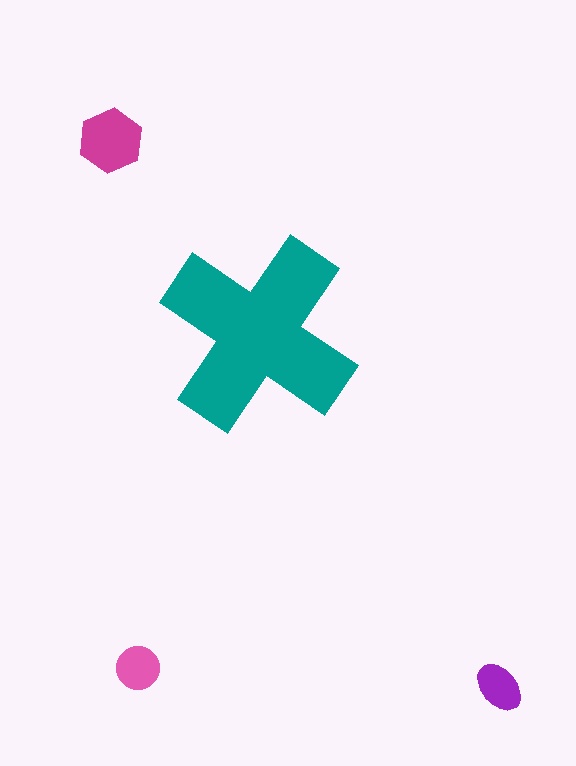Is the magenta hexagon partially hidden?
No, the magenta hexagon is fully visible.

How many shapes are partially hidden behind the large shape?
0 shapes are partially hidden.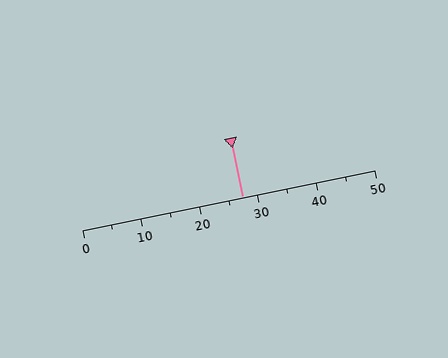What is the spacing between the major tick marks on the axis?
The major ticks are spaced 10 apart.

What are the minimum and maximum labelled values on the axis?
The axis runs from 0 to 50.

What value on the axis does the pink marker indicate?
The marker indicates approximately 27.5.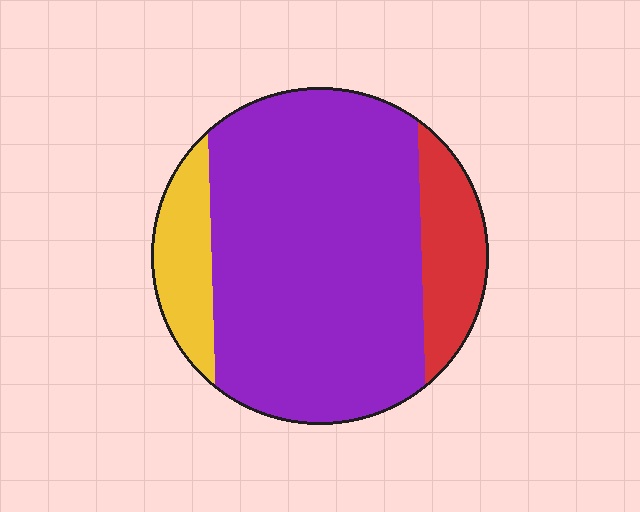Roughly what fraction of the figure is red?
Red covers around 15% of the figure.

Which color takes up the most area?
Purple, at roughly 75%.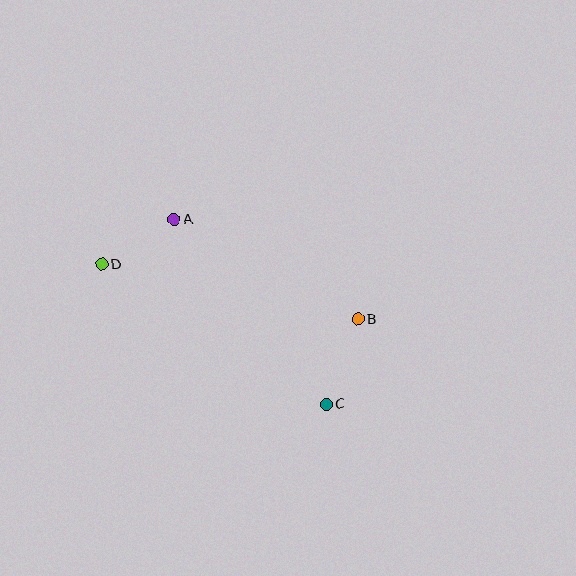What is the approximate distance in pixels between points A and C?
The distance between A and C is approximately 240 pixels.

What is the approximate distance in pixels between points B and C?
The distance between B and C is approximately 91 pixels.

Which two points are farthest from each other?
Points C and D are farthest from each other.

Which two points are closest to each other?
Points A and D are closest to each other.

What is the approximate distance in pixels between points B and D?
The distance between B and D is approximately 262 pixels.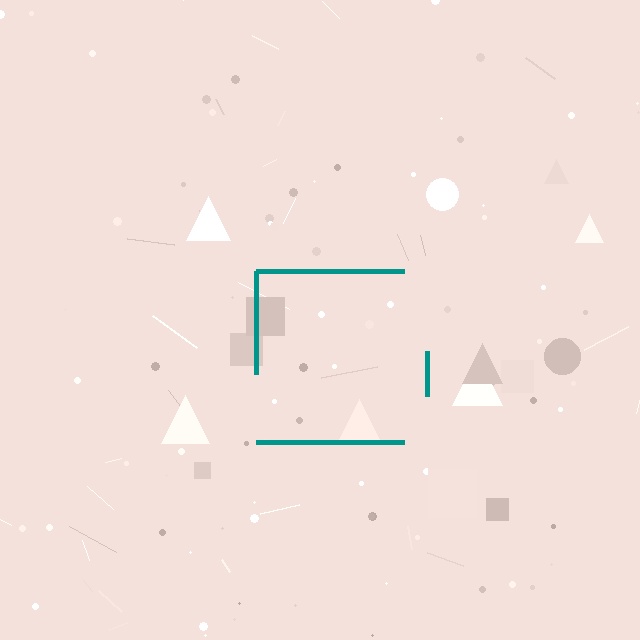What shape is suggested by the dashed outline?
The dashed outline suggests a square.